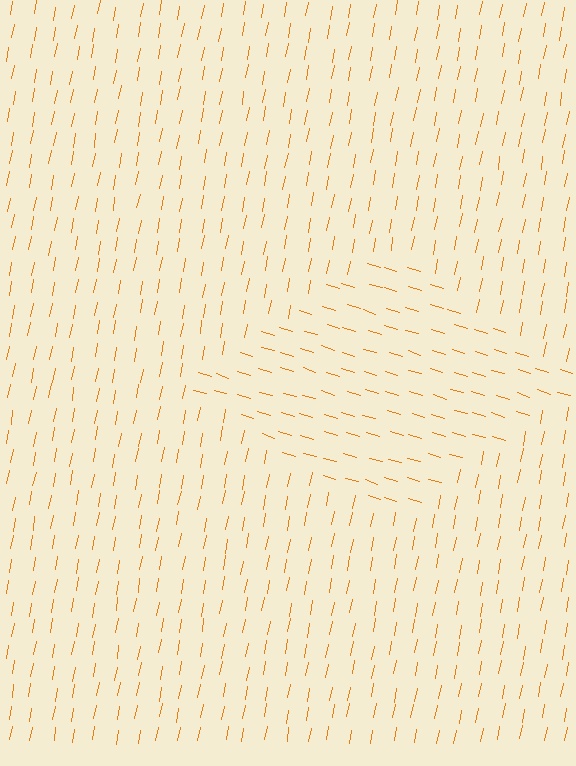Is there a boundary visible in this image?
Yes, there is a texture boundary formed by a change in line orientation.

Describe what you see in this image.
The image is filled with small orange line segments. A diamond region in the image has lines oriented differently from the surrounding lines, creating a visible texture boundary.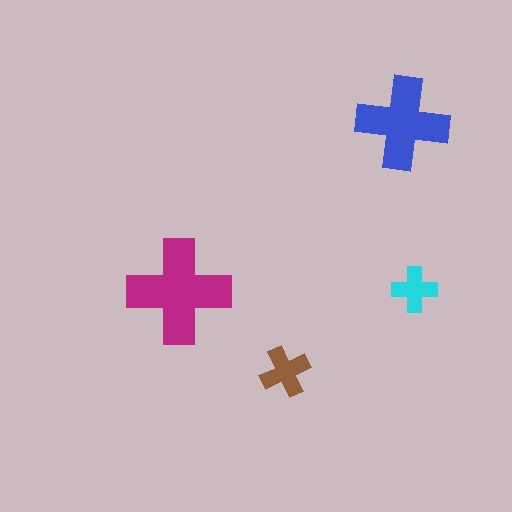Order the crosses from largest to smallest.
the magenta one, the blue one, the brown one, the cyan one.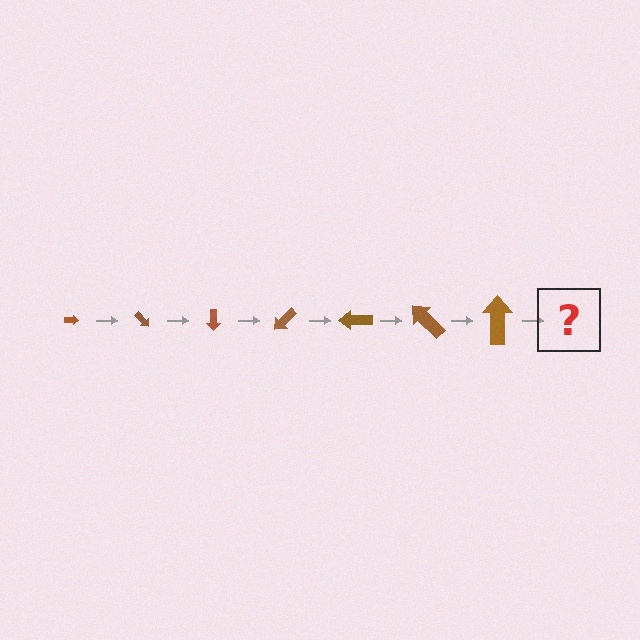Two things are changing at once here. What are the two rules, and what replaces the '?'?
The two rules are that the arrow grows larger each step and it rotates 45 degrees each step. The '?' should be an arrow, larger than the previous one and rotated 315 degrees from the start.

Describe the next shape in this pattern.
It should be an arrow, larger than the previous one and rotated 315 degrees from the start.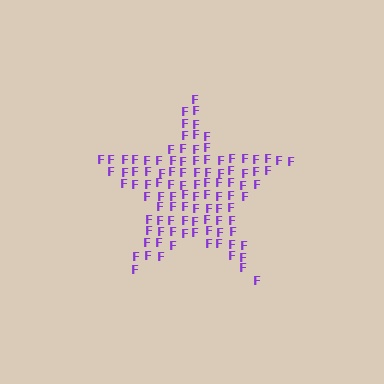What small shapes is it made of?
It is made of small letter F's.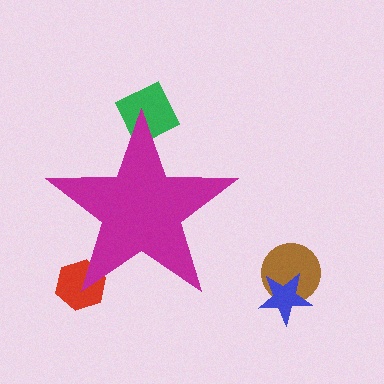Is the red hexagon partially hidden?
Yes, the red hexagon is partially hidden behind the magenta star.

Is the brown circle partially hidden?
No, the brown circle is fully visible.